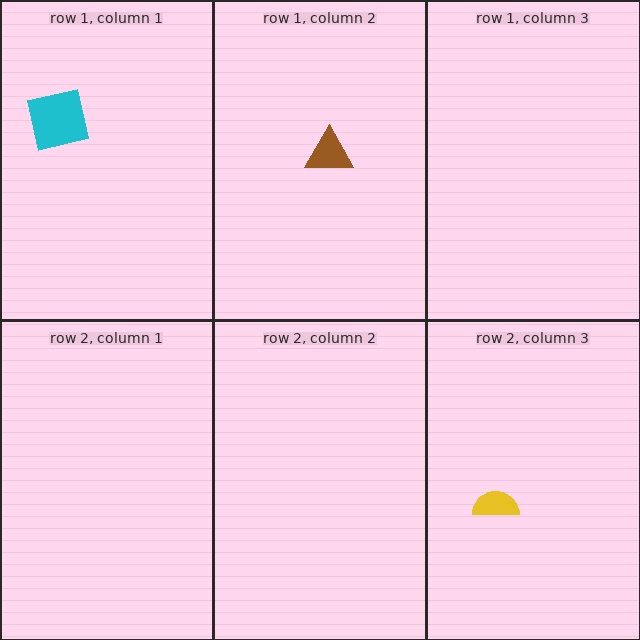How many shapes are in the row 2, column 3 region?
1.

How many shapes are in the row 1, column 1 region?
1.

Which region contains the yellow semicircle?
The row 2, column 3 region.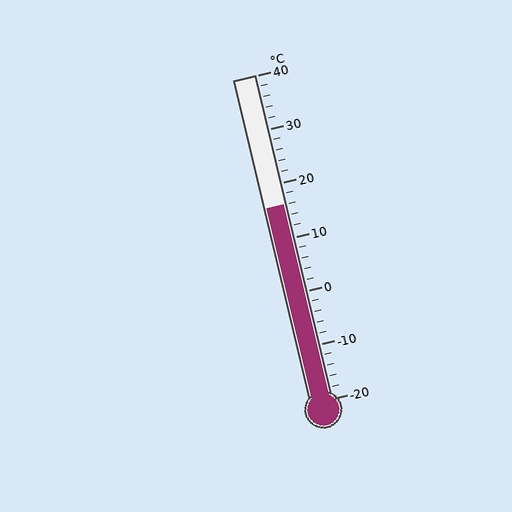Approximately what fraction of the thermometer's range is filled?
The thermometer is filled to approximately 60% of its range.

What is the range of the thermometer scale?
The thermometer scale ranges from -20°C to 40°C.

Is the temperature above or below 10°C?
The temperature is above 10°C.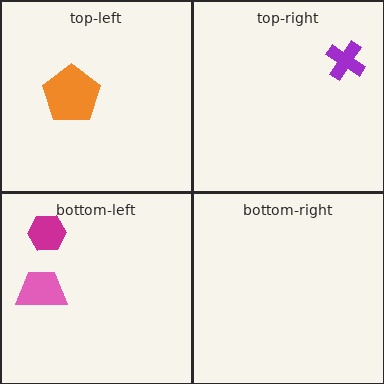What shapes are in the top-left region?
The orange pentagon.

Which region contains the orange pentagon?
The top-left region.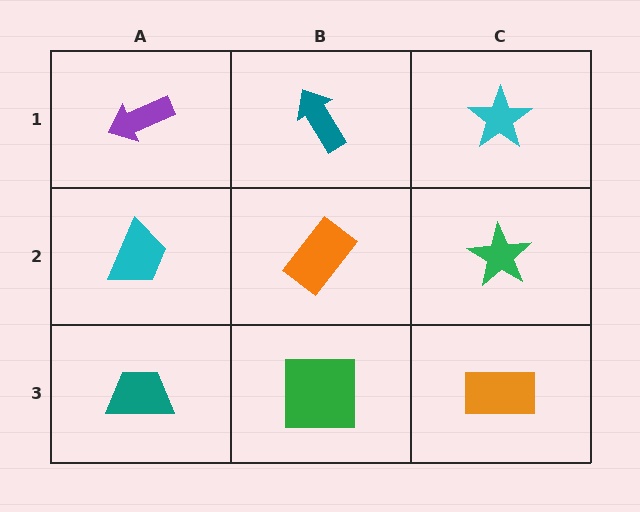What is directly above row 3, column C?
A green star.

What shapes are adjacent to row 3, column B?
An orange rectangle (row 2, column B), a teal trapezoid (row 3, column A), an orange rectangle (row 3, column C).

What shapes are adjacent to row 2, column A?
A purple arrow (row 1, column A), a teal trapezoid (row 3, column A), an orange rectangle (row 2, column B).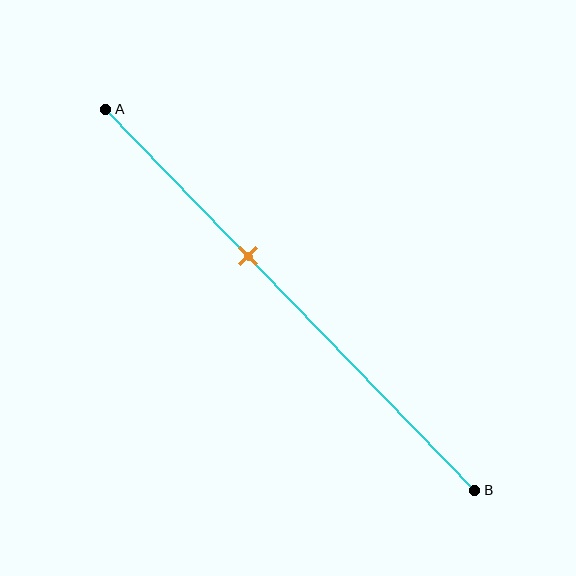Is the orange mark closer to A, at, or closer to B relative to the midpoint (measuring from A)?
The orange mark is closer to point A than the midpoint of segment AB.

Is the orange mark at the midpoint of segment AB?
No, the mark is at about 40% from A, not at the 50% midpoint.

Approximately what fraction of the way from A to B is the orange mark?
The orange mark is approximately 40% of the way from A to B.